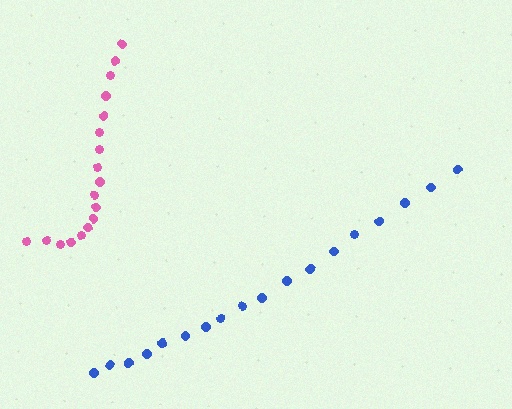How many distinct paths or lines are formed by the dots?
There are 2 distinct paths.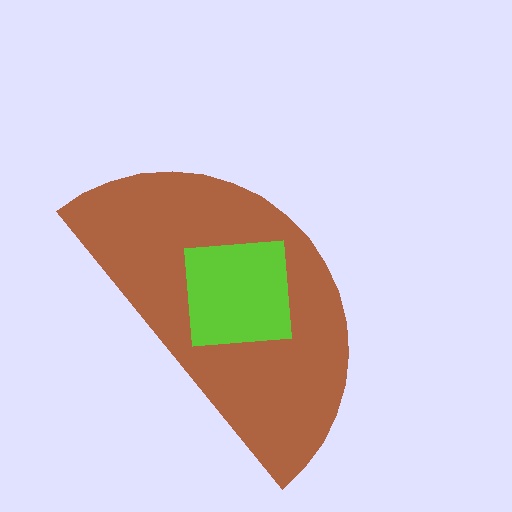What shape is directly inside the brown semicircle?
The lime square.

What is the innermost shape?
The lime square.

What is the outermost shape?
The brown semicircle.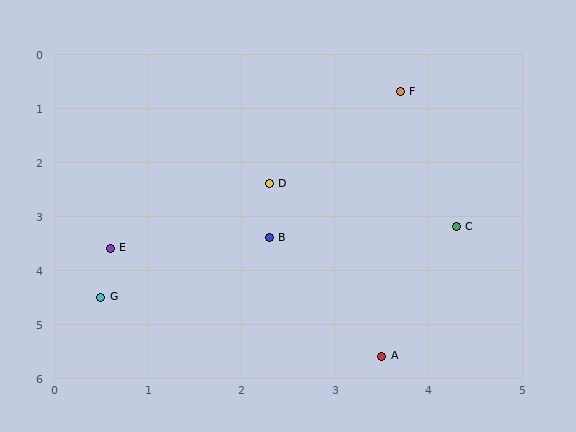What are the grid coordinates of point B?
Point B is at approximately (2.3, 3.4).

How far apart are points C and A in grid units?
Points C and A are about 2.5 grid units apart.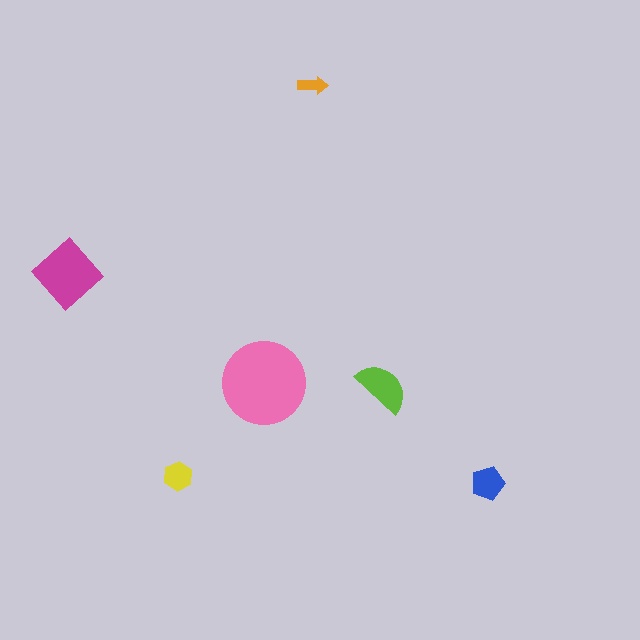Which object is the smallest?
The orange arrow.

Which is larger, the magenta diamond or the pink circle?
The pink circle.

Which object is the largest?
The pink circle.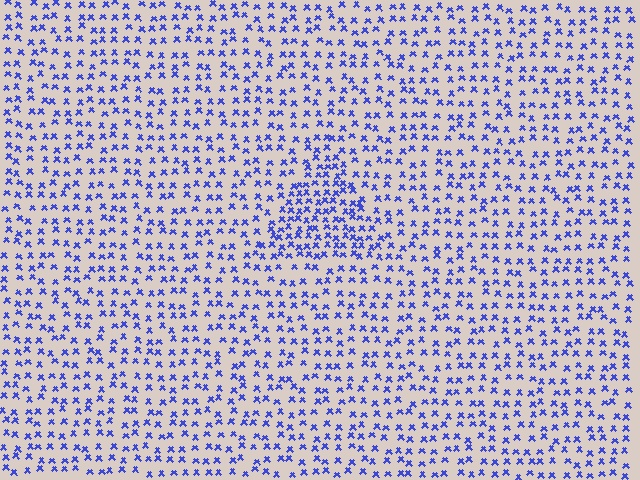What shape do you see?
I see a triangle.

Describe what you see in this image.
The image contains small blue elements arranged at two different densities. A triangle-shaped region is visible where the elements are more densely packed than the surrounding area.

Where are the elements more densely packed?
The elements are more densely packed inside the triangle boundary.